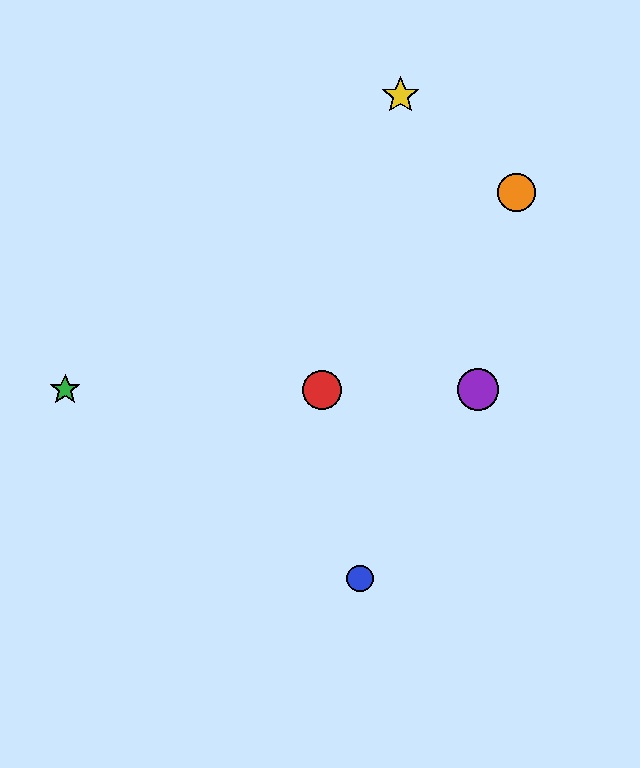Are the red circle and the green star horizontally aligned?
Yes, both are at y≈390.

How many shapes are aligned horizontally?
3 shapes (the red circle, the green star, the purple circle) are aligned horizontally.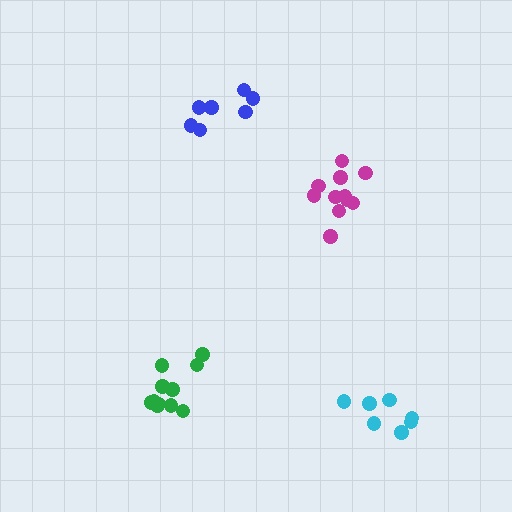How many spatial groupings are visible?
There are 4 spatial groupings.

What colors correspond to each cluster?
The clusters are colored: blue, magenta, cyan, green.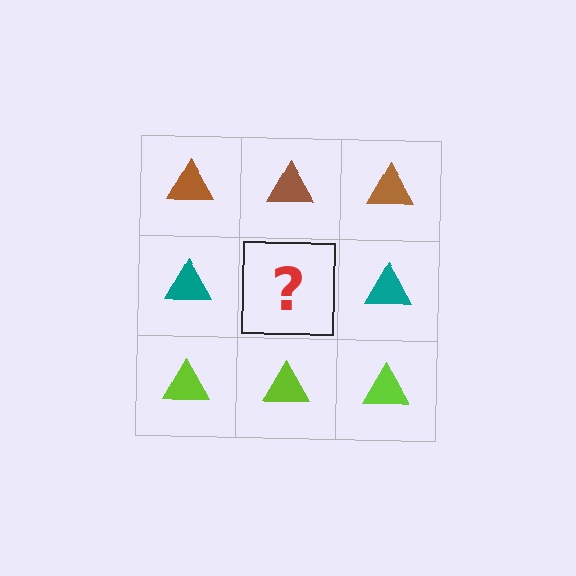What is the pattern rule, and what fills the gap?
The rule is that each row has a consistent color. The gap should be filled with a teal triangle.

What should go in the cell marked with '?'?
The missing cell should contain a teal triangle.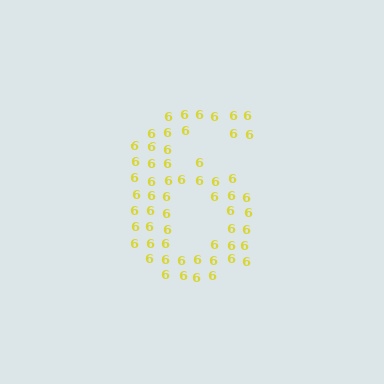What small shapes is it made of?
It is made of small digit 6's.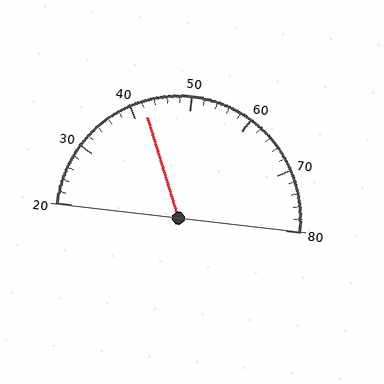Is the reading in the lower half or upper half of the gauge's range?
The reading is in the lower half of the range (20 to 80).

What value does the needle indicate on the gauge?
The needle indicates approximately 42.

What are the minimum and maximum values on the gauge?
The gauge ranges from 20 to 80.